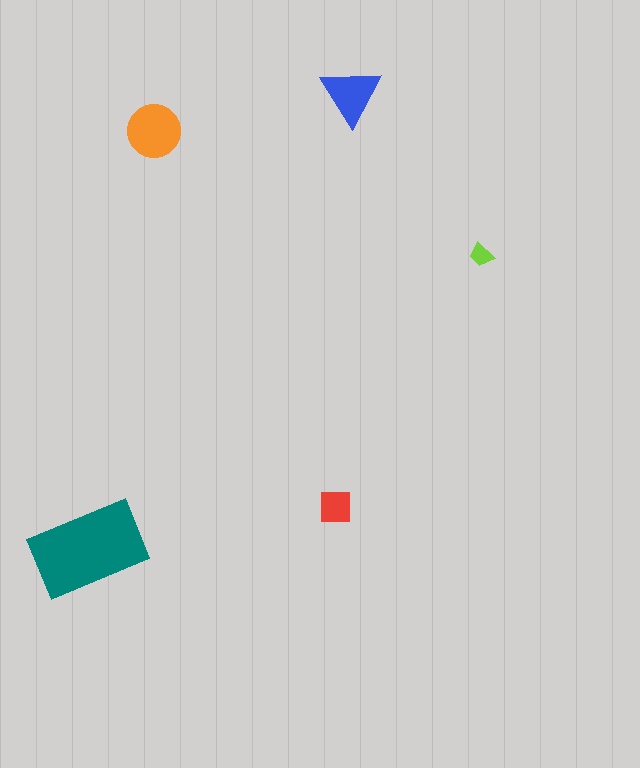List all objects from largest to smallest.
The teal rectangle, the orange circle, the blue triangle, the red square, the lime trapezoid.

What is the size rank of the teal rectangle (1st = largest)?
1st.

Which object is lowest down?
The teal rectangle is bottommost.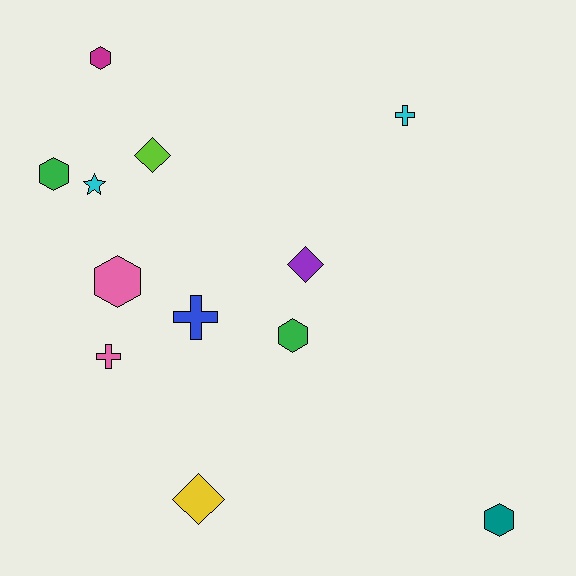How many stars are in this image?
There is 1 star.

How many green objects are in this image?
There are 2 green objects.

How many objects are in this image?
There are 12 objects.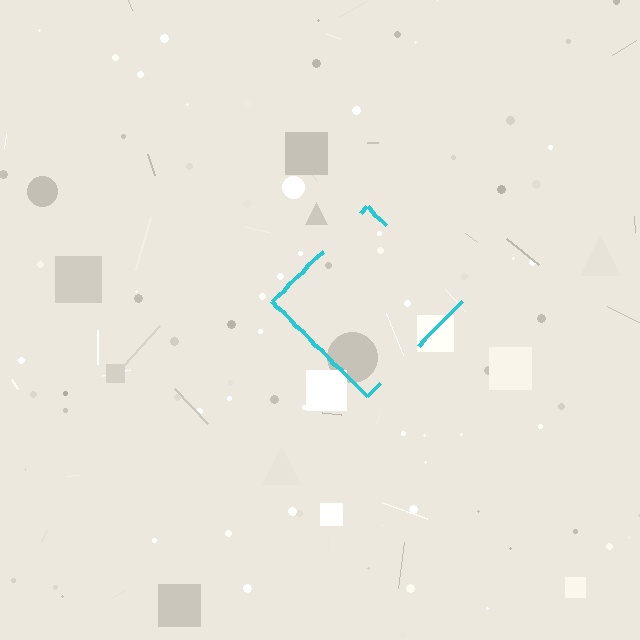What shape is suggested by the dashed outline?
The dashed outline suggests a diamond.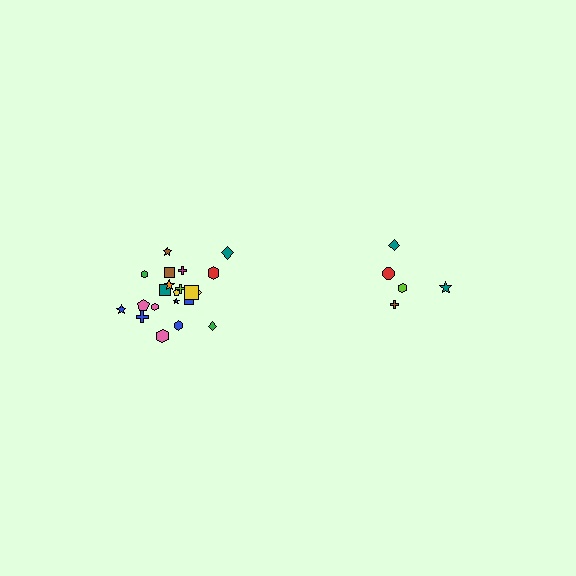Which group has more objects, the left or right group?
The left group.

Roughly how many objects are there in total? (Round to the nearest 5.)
Roughly 25 objects in total.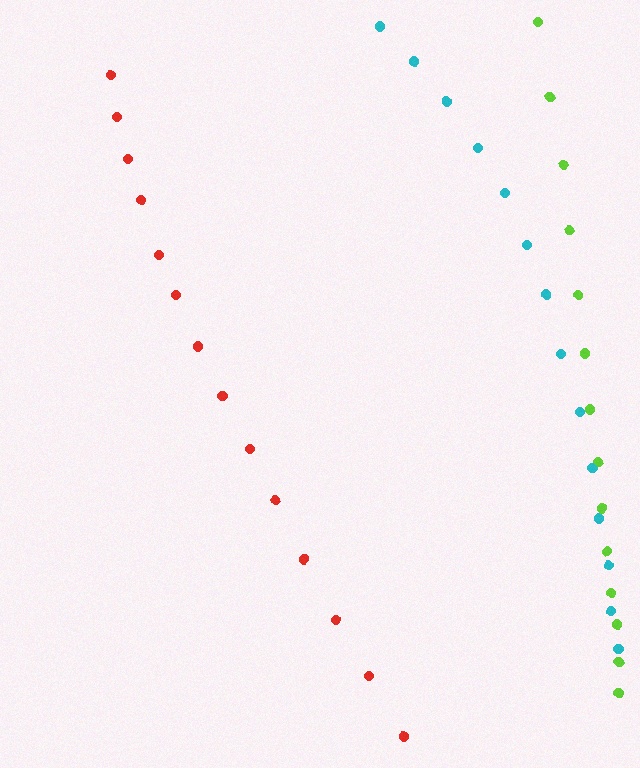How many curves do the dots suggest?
There are 3 distinct paths.